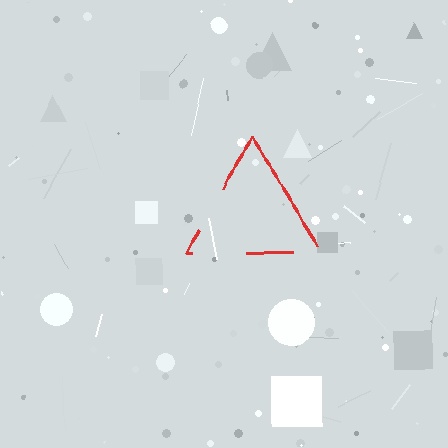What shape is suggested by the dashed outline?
The dashed outline suggests a triangle.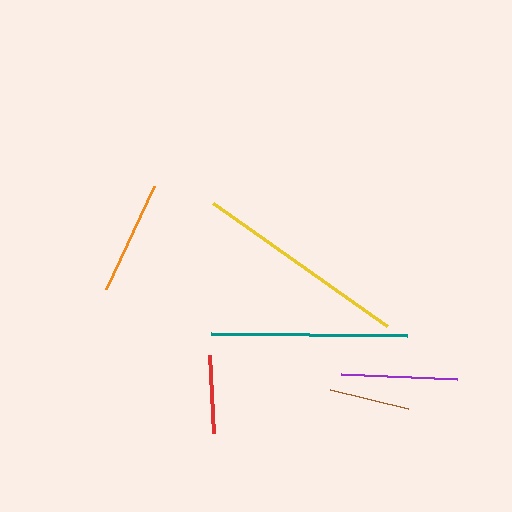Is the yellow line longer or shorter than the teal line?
The yellow line is longer than the teal line.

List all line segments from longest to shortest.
From longest to shortest: yellow, teal, purple, orange, brown, red.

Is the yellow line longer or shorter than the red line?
The yellow line is longer than the red line.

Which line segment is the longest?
The yellow line is the longest at approximately 214 pixels.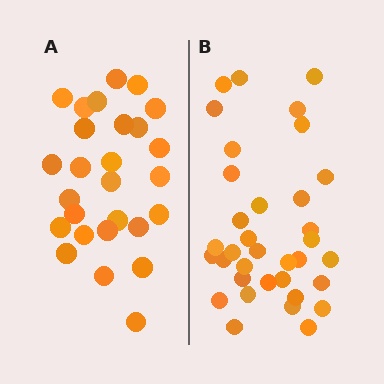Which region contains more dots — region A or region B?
Region B (the right region) has more dots.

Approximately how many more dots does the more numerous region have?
Region B has roughly 8 or so more dots than region A.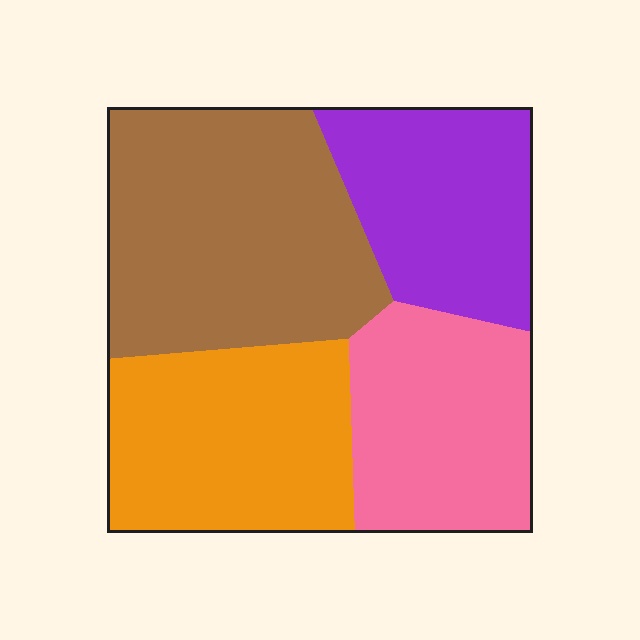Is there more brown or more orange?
Brown.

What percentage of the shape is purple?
Purple takes up between a sixth and a third of the shape.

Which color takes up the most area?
Brown, at roughly 35%.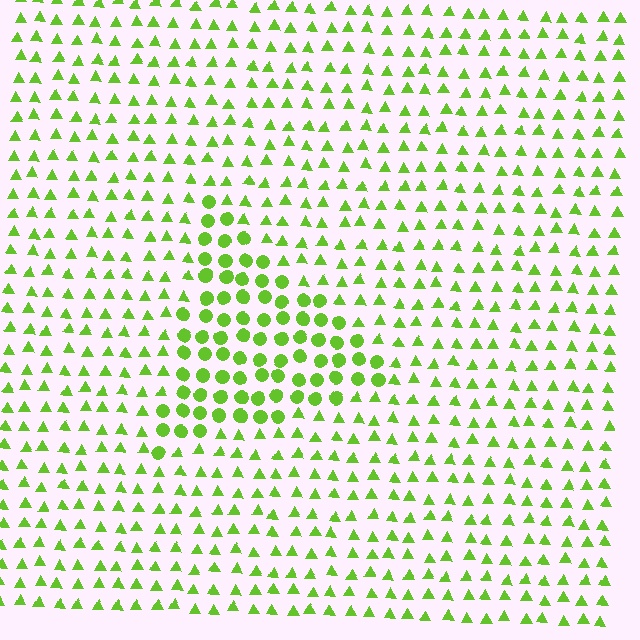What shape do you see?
I see a triangle.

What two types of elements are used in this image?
The image uses circles inside the triangle region and triangles outside it.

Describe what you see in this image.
The image is filled with small lime elements arranged in a uniform grid. A triangle-shaped region contains circles, while the surrounding area contains triangles. The boundary is defined purely by the change in element shape.